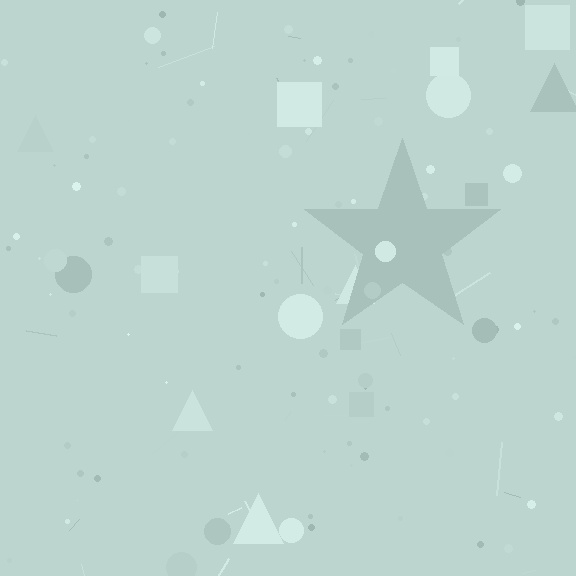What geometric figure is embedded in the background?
A star is embedded in the background.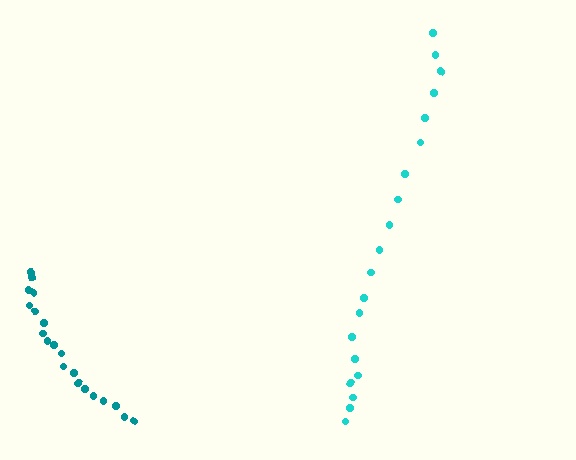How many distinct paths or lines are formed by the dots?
There are 2 distinct paths.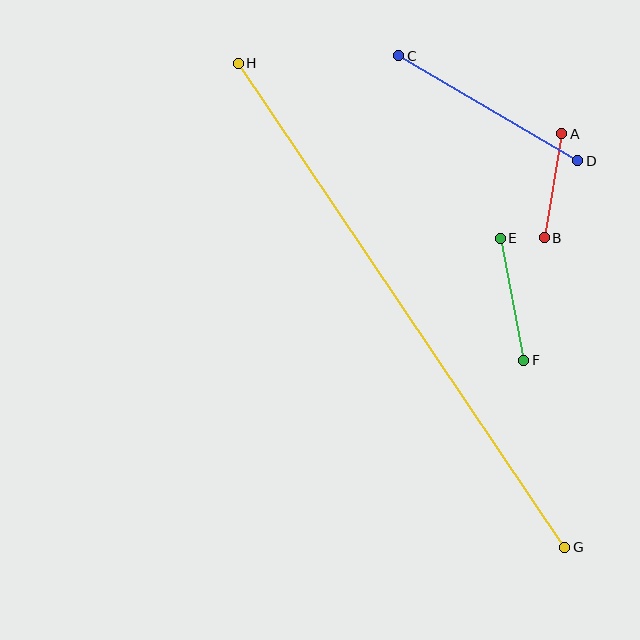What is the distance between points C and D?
The distance is approximately 207 pixels.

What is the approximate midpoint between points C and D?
The midpoint is at approximately (488, 108) pixels.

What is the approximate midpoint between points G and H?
The midpoint is at approximately (401, 305) pixels.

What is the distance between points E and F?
The distance is approximately 124 pixels.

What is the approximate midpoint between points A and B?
The midpoint is at approximately (553, 186) pixels.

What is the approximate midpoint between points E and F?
The midpoint is at approximately (512, 299) pixels.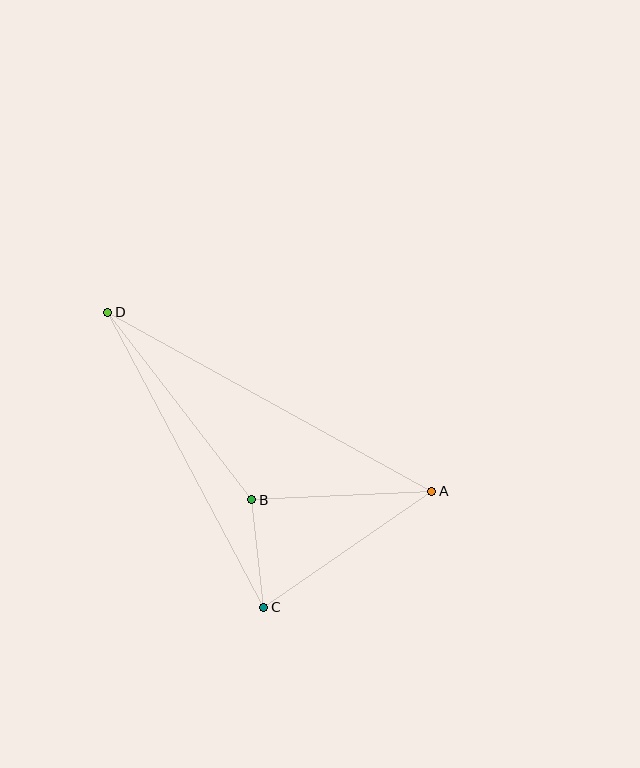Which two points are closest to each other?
Points B and C are closest to each other.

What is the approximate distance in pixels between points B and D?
The distance between B and D is approximately 237 pixels.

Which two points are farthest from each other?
Points A and D are farthest from each other.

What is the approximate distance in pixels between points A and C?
The distance between A and C is approximately 204 pixels.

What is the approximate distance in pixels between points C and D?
The distance between C and D is approximately 334 pixels.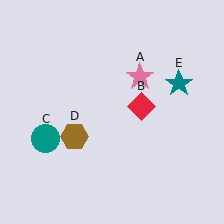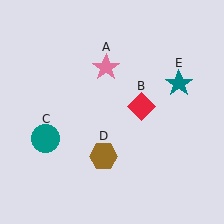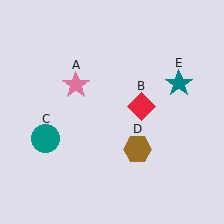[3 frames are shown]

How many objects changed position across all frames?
2 objects changed position: pink star (object A), brown hexagon (object D).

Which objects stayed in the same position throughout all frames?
Red diamond (object B) and teal circle (object C) and teal star (object E) remained stationary.